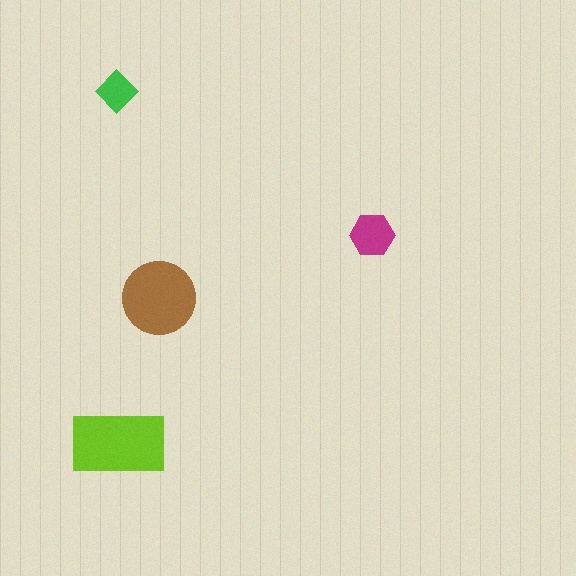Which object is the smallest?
The green diamond.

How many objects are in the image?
There are 4 objects in the image.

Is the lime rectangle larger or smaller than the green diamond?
Larger.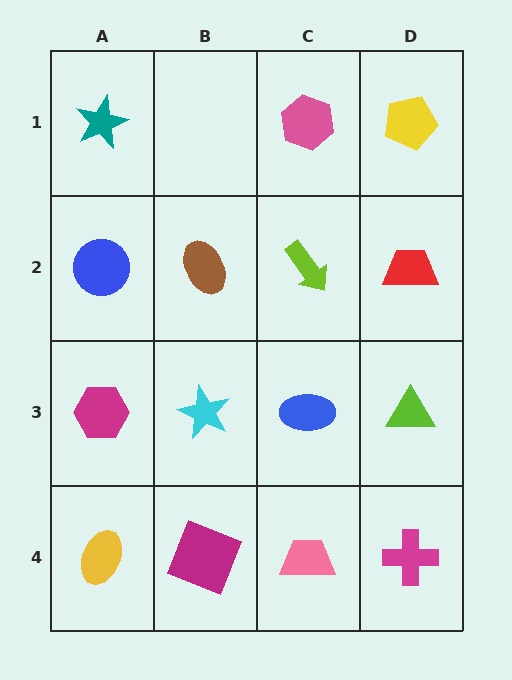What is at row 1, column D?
A yellow pentagon.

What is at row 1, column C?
A pink hexagon.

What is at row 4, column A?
A yellow ellipse.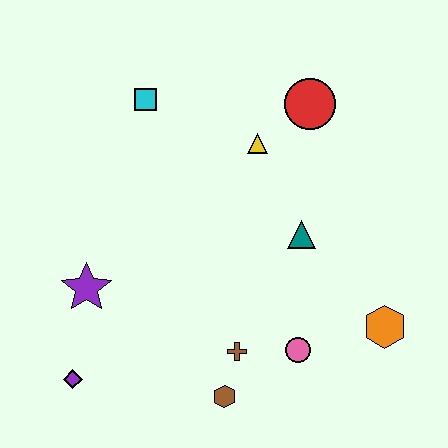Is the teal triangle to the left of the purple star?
No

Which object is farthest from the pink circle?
The cyan square is farthest from the pink circle.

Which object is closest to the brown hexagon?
The brown cross is closest to the brown hexagon.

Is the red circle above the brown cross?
Yes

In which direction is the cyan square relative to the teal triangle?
The cyan square is to the left of the teal triangle.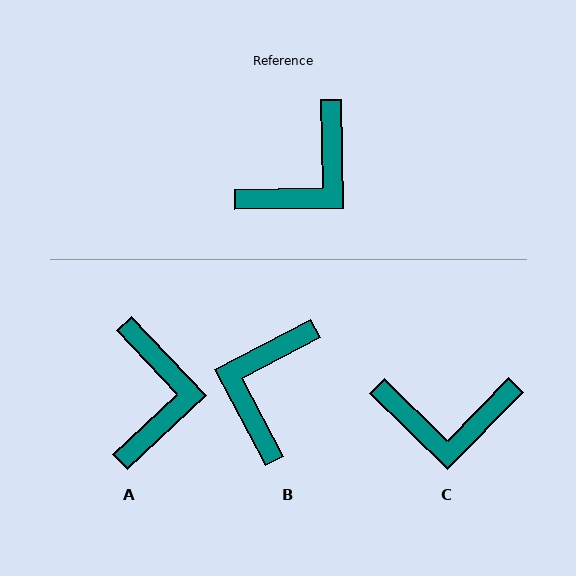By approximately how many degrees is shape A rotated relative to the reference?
Approximately 42 degrees counter-clockwise.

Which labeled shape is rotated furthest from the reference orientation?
B, about 153 degrees away.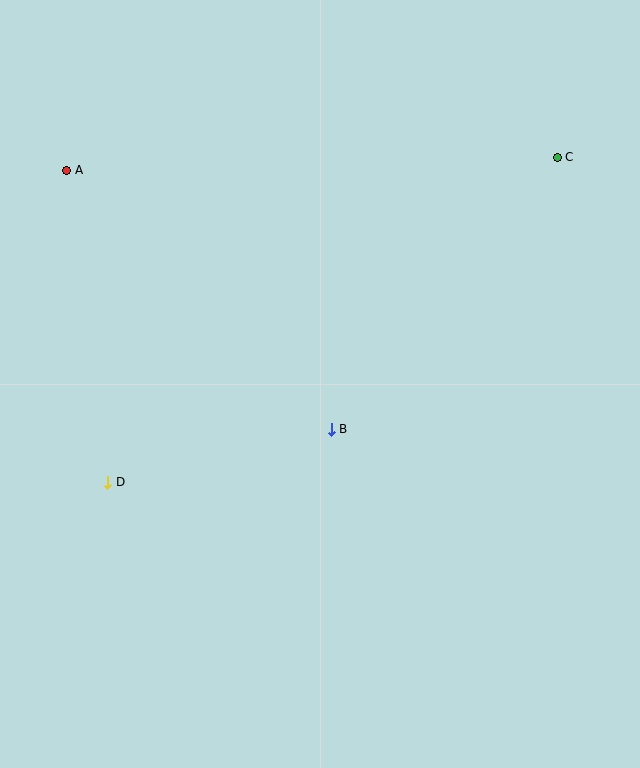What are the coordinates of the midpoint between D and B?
The midpoint between D and B is at (220, 456).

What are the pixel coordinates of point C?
Point C is at (557, 158).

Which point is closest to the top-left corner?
Point A is closest to the top-left corner.